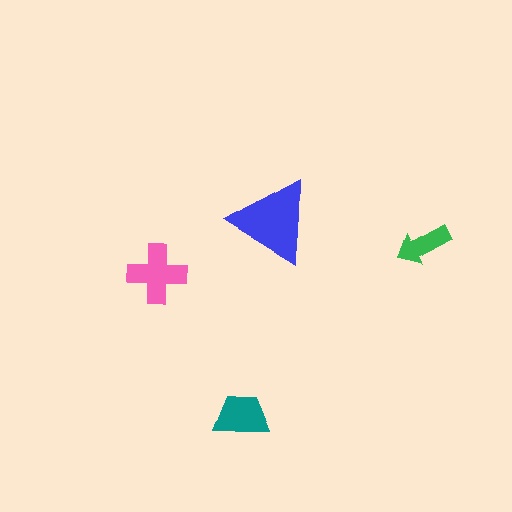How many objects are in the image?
There are 4 objects in the image.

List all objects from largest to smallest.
The blue triangle, the pink cross, the teal trapezoid, the green arrow.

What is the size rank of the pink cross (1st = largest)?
2nd.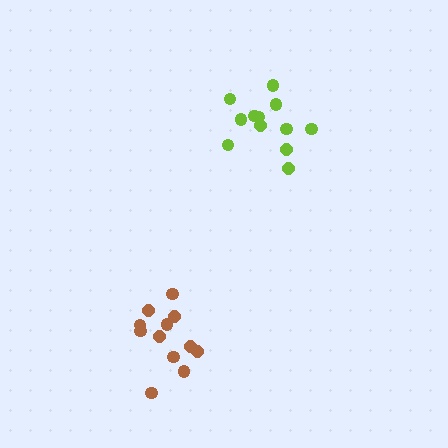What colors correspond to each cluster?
The clusters are colored: brown, lime.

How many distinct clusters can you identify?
There are 2 distinct clusters.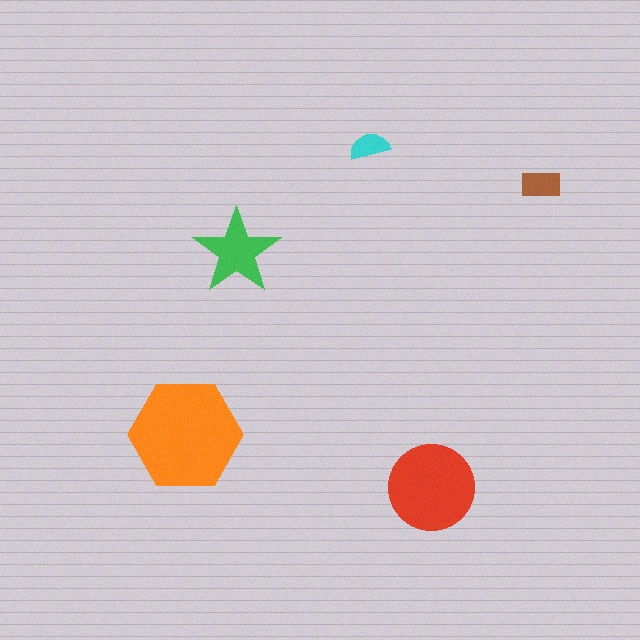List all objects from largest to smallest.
The orange hexagon, the red circle, the green star, the brown rectangle, the cyan semicircle.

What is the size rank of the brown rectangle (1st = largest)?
4th.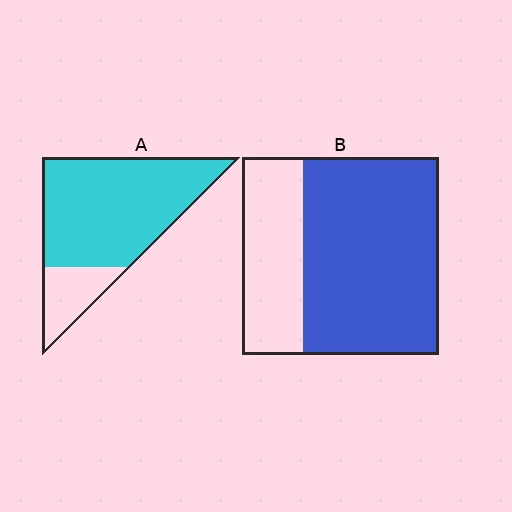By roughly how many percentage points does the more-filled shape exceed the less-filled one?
By roughly 10 percentage points (A over B).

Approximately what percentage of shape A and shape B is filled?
A is approximately 80% and B is approximately 70%.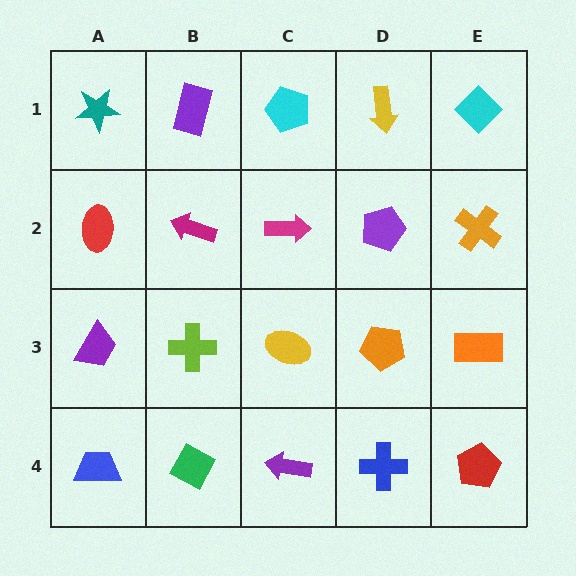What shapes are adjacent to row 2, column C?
A cyan pentagon (row 1, column C), a yellow ellipse (row 3, column C), a magenta arrow (row 2, column B), a purple pentagon (row 2, column D).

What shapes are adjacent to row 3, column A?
A red ellipse (row 2, column A), a blue trapezoid (row 4, column A), a lime cross (row 3, column B).